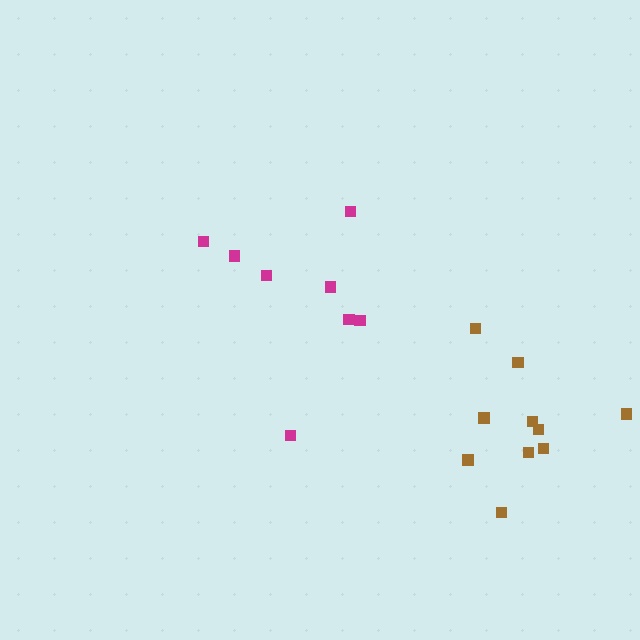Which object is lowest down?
The brown cluster is bottommost.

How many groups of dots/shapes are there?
There are 2 groups.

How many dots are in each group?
Group 1: 10 dots, Group 2: 8 dots (18 total).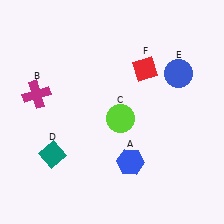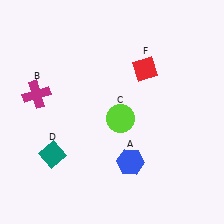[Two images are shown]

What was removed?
The blue circle (E) was removed in Image 2.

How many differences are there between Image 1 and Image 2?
There is 1 difference between the two images.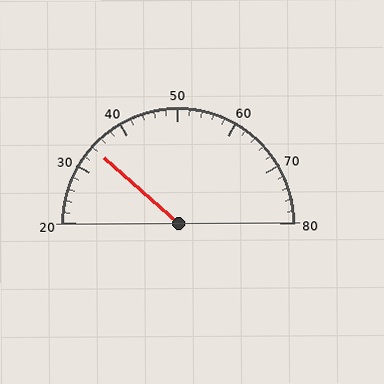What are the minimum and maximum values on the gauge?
The gauge ranges from 20 to 80.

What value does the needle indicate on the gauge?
The needle indicates approximately 34.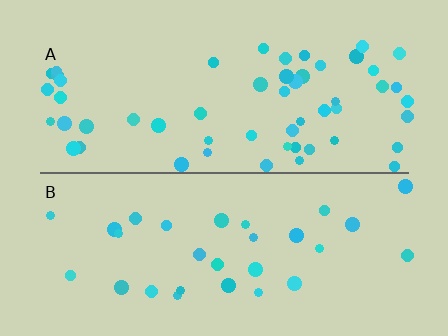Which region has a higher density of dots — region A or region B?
A (the top).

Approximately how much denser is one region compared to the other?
Approximately 1.8× — region A over region B.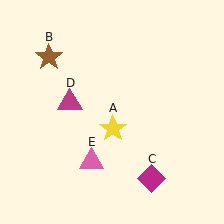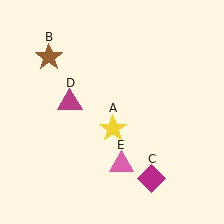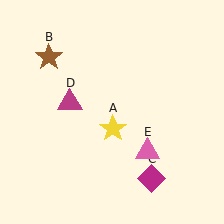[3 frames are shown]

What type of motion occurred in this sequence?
The pink triangle (object E) rotated counterclockwise around the center of the scene.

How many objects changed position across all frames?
1 object changed position: pink triangle (object E).